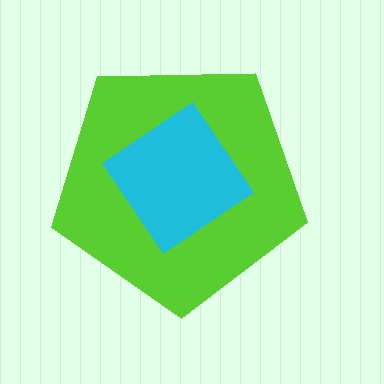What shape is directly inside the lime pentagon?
The cyan diamond.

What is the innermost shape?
The cyan diamond.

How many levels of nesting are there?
2.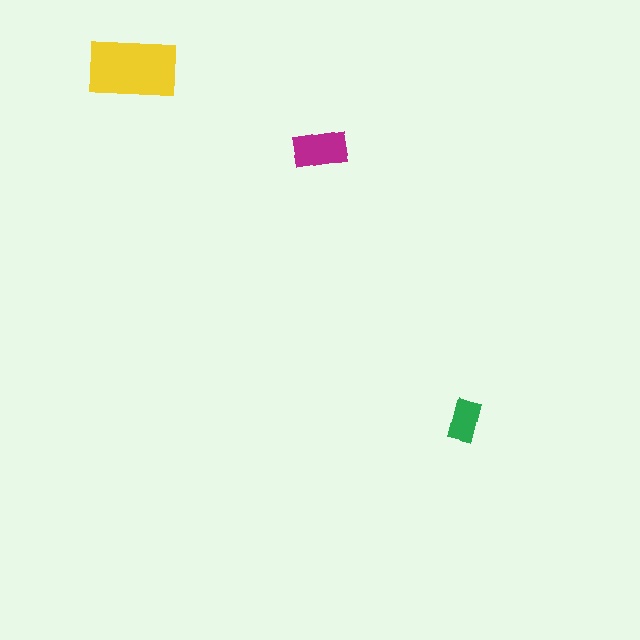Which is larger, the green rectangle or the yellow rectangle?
The yellow one.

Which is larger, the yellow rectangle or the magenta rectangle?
The yellow one.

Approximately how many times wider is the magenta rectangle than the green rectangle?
About 1.5 times wider.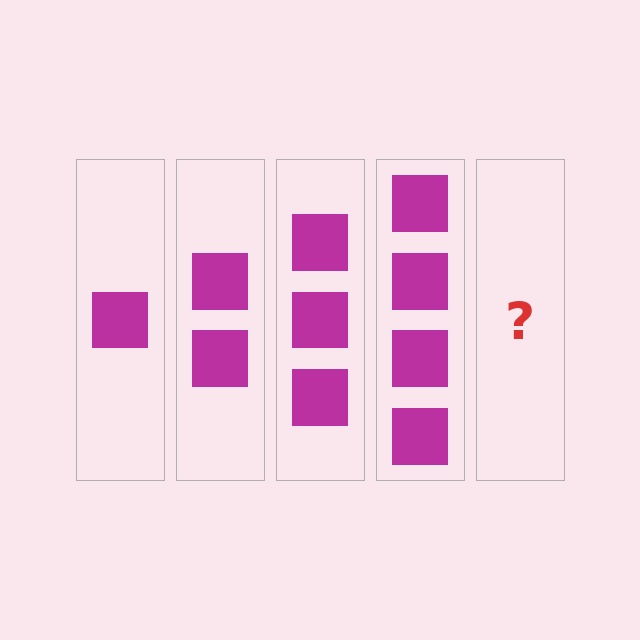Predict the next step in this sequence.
The next step is 5 squares.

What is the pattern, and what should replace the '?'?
The pattern is that each step adds one more square. The '?' should be 5 squares.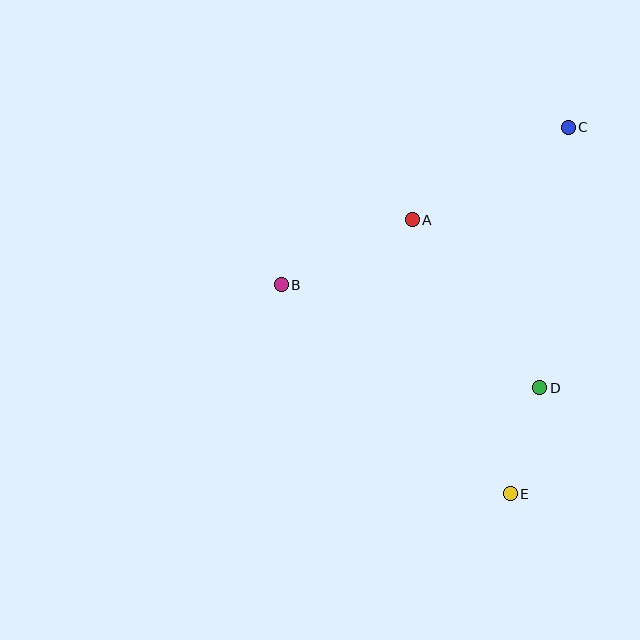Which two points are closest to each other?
Points D and E are closest to each other.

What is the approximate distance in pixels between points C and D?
The distance between C and D is approximately 262 pixels.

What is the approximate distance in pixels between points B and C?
The distance between B and C is approximately 327 pixels.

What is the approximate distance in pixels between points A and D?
The distance between A and D is approximately 211 pixels.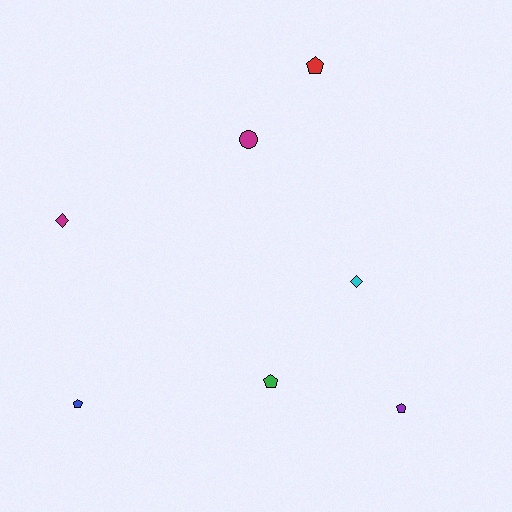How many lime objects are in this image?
There are no lime objects.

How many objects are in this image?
There are 7 objects.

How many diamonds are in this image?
There are 2 diamonds.